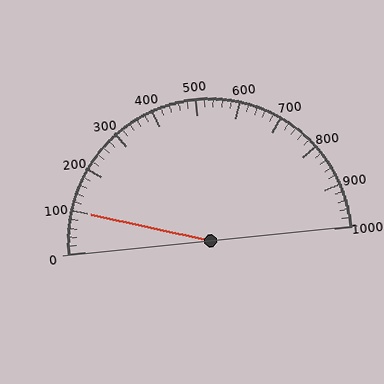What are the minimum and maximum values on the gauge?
The gauge ranges from 0 to 1000.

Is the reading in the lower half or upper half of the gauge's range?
The reading is in the lower half of the range (0 to 1000).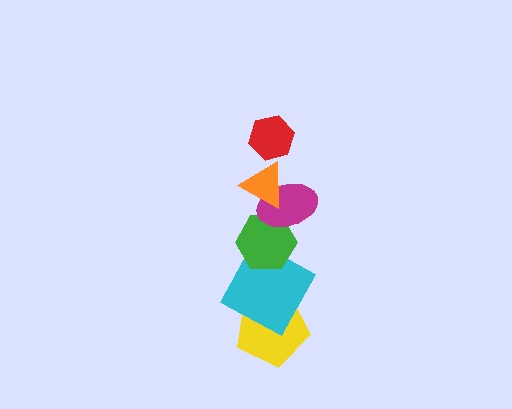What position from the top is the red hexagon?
The red hexagon is 1st from the top.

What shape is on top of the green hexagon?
The magenta ellipse is on top of the green hexagon.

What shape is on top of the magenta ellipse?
The orange triangle is on top of the magenta ellipse.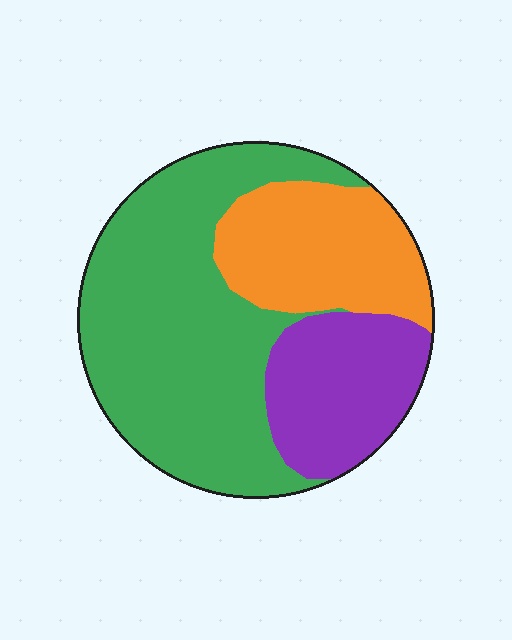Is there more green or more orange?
Green.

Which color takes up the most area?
Green, at roughly 55%.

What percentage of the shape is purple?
Purple covers about 20% of the shape.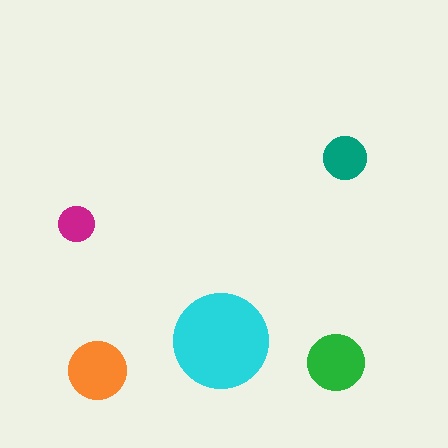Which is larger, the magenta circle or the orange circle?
The orange one.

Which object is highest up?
The teal circle is topmost.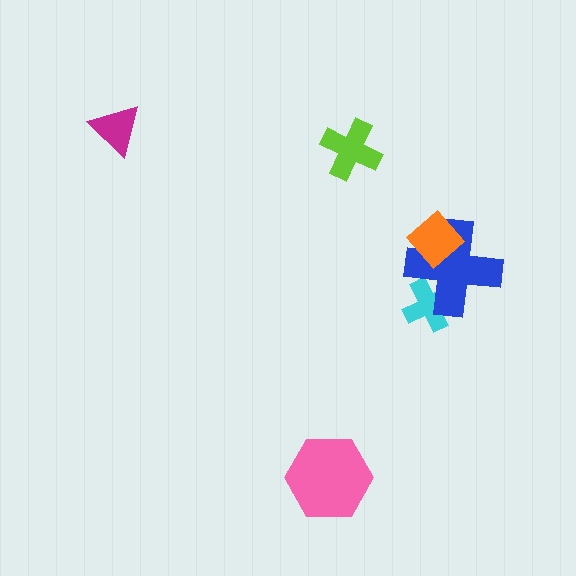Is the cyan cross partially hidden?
Yes, it is partially covered by another shape.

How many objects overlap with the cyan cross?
1 object overlaps with the cyan cross.